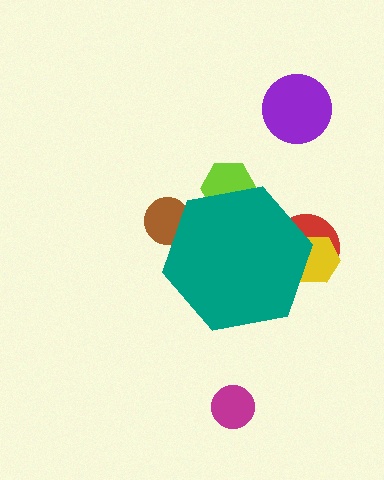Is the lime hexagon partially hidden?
Yes, the lime hexagon is partially hidden behind the teal hexagon.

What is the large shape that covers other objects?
A teal hexagon.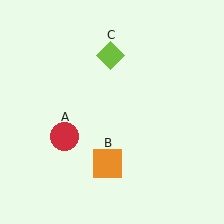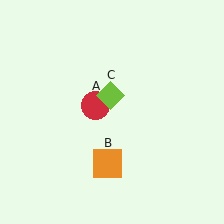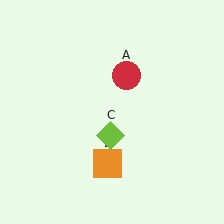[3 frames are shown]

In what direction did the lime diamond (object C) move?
The lime diamond (object C) moved down.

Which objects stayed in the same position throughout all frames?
Orange square (object B) remained stationary.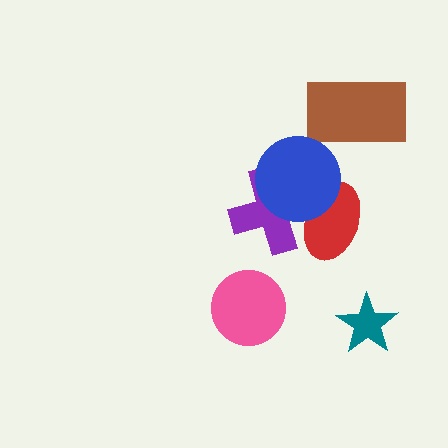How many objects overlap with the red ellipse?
2 objects overlap with the red ellipse.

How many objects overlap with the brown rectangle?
0 objects overlap with the brown rectangle.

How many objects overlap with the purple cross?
2 objects overlap with the purple cross.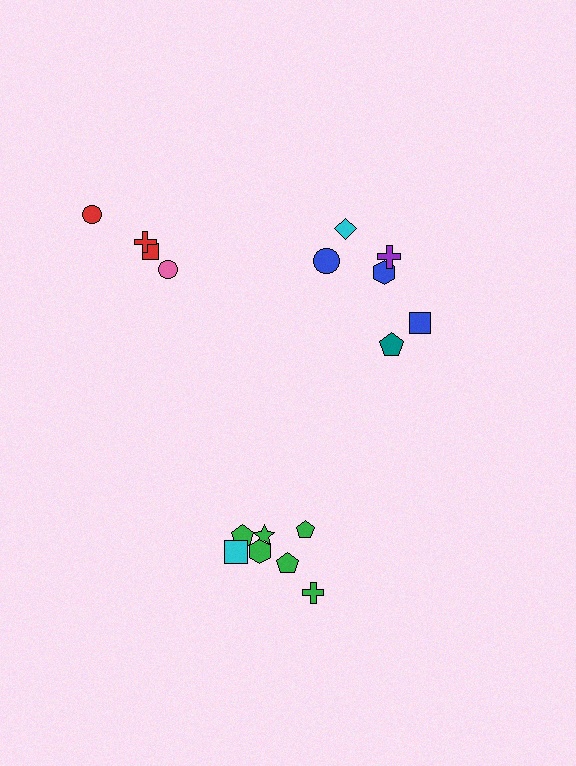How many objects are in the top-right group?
There are 6 objects.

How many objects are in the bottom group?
There are 7 objects.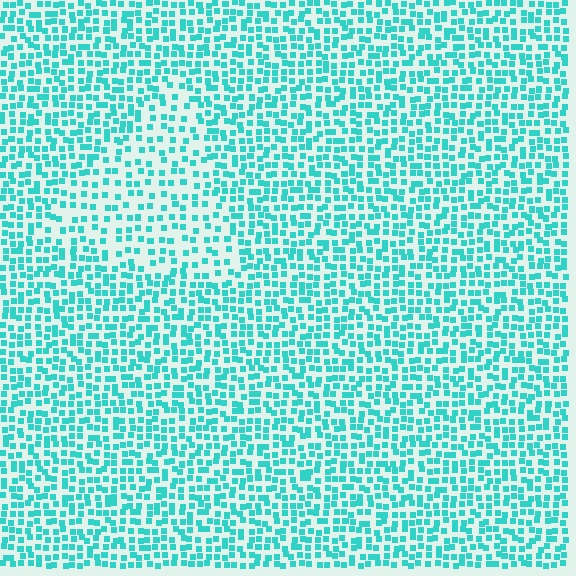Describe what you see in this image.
The image contains small cyan elements arranged at two different densities. A triangle-shaped region is visible where the elements are less densely packed than the surrounding area.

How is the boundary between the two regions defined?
The boundary is defined by a change in element density (approximately 1.7x ratio). All elements are the same color, size, and shape.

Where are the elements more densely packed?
The elements are more densely packed outside the triangle boundary.